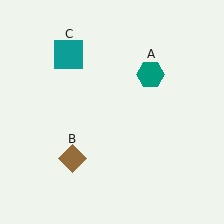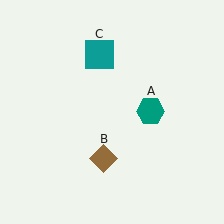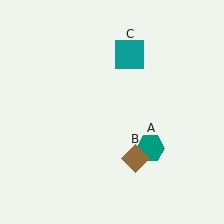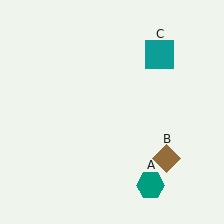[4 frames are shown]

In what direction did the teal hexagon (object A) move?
The teal hexagon (object A) moved down.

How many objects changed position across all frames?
3 objects changed position: teal hexagon (object A), brown diamond (object B), teal square (object C).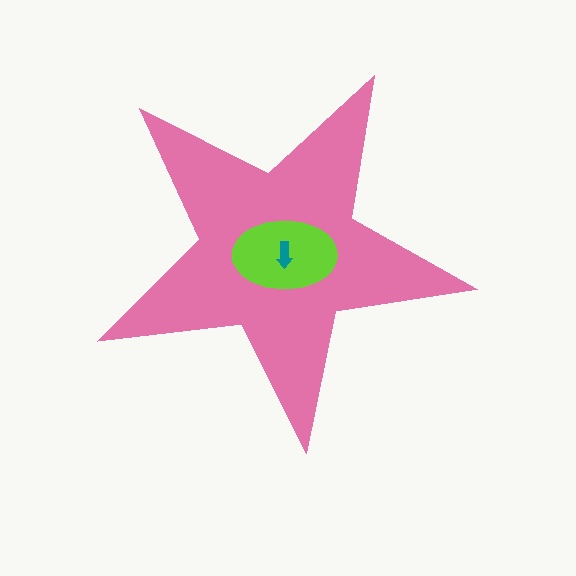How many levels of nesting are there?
3.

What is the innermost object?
The teal arrow.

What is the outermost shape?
The pink star.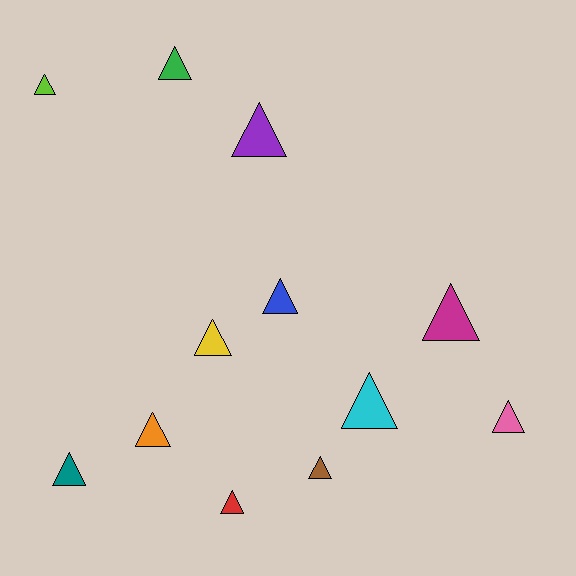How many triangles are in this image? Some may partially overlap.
There are 12 triangles.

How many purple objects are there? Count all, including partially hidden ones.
There is 1 purple object.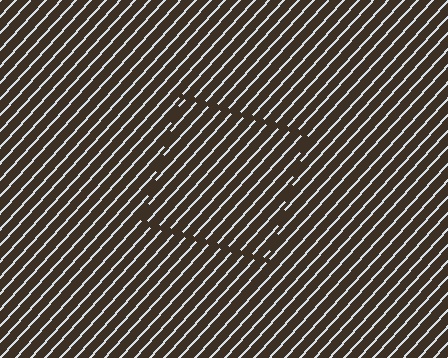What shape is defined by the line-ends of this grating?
An illusory square. The interior of the shape contains the same grating, shifted by half a period — the contour is defined by the phase discontinuity where line-ends from the inner and outer gratings abut.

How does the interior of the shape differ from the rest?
The interior of the shape contains the same grating, shifted by half a period — the contour is defined by the phase discontinuity where line-ends from the inner and outer gratings abut.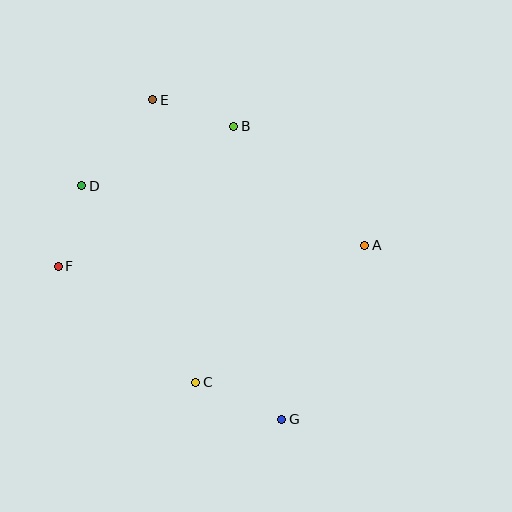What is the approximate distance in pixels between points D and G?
The distance between D and G is approximately 307 pixels.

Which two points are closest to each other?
Points D and F are closest to each other.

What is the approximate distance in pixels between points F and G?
The distance between F and G is approximately 271 pixels.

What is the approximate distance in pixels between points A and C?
The distance between A and C is approximately 218 pixels.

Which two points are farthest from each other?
Points E and G are farthest from each other.